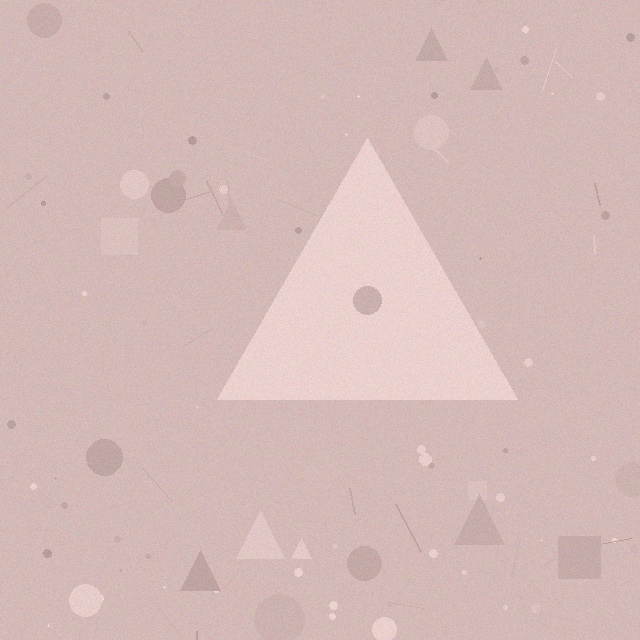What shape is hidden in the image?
A triangle is hidden in the image.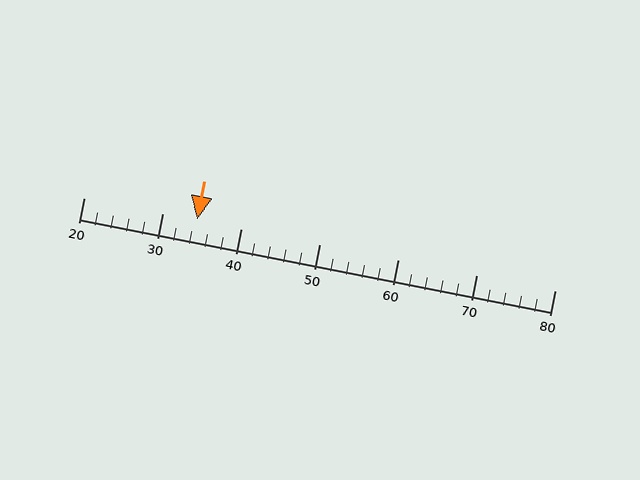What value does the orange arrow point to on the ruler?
The orange arrow points to approximately 34.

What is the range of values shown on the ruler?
The ruler shows values from 20 to 80.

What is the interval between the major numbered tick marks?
The major tick marks are spaced 10 units apart.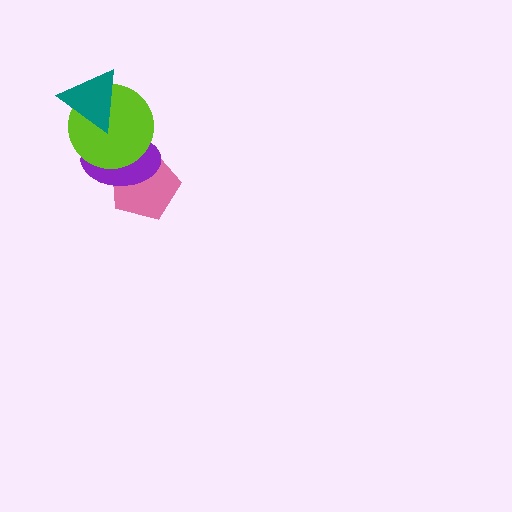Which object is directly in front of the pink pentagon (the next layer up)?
The purple ellipse is directly in front of the pink pentagon.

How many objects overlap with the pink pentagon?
2 objects overlap with the pink pentagon.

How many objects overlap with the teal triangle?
2 objects overlap with the teal triangle.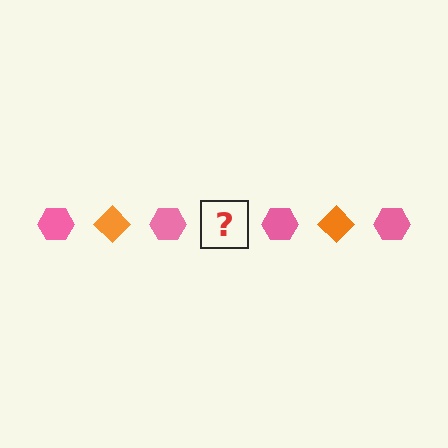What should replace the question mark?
The question mark should be replaced with an orange diamond.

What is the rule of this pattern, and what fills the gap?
The rule is that the pattern alternates between pink hexagon and orange diamond. The gap should be filled with an orange diamond.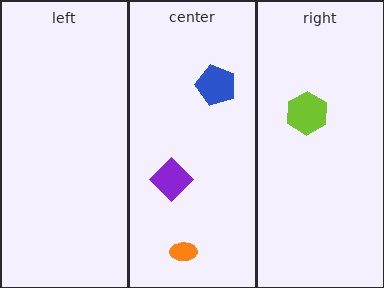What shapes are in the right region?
The lime hexagon.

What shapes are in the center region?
The purple diamond, the blue pentagon, the orange ellipse.